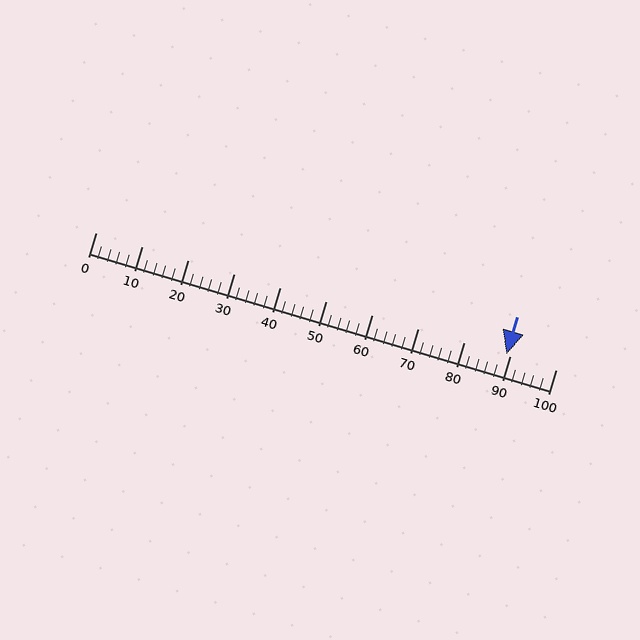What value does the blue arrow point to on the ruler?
The blue arrow points to approximately 89.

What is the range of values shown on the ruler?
The ruler shows values from 0 to 100.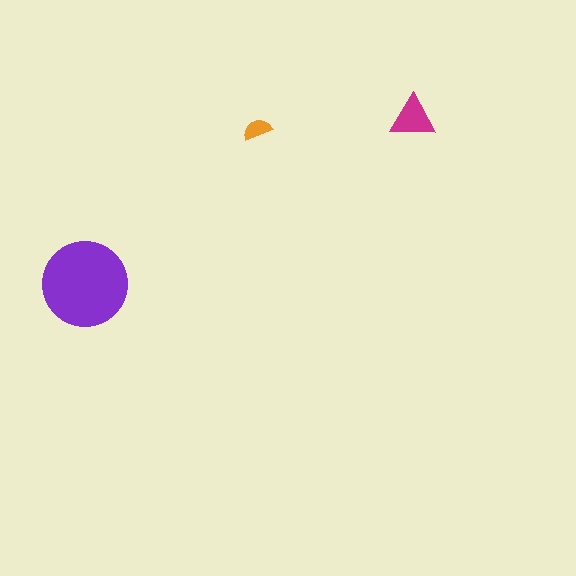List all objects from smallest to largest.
The orange semicircle, the magenta triangle, the purple circle.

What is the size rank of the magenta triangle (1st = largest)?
2nd.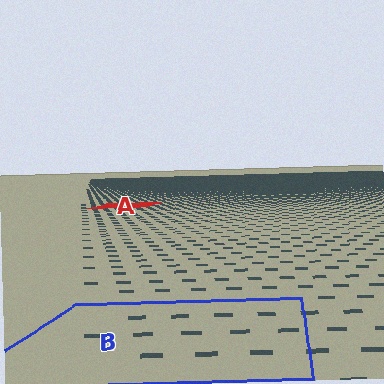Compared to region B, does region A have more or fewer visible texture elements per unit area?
Region A has more texture elements per unit area — they are packed more densely because it is farther away.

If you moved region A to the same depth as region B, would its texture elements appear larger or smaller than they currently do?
They would appear larger. At a closer depth, the same texture elements are projected at a bigger on-screen size.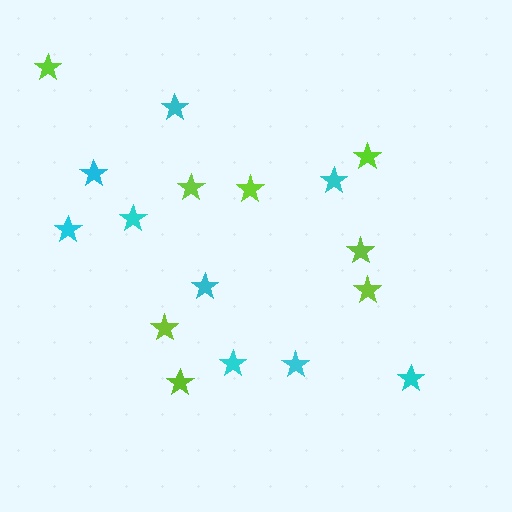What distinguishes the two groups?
There are 2 groups: one group of lime stars (8) and one group of cyan stars (9).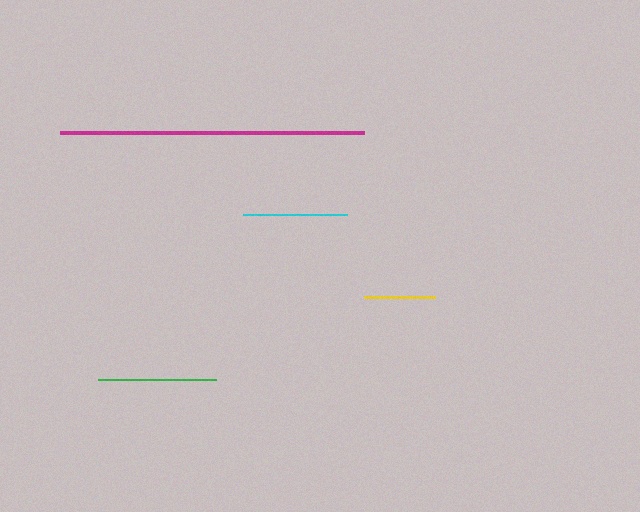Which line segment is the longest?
The magenta line is the longest at approximately 305 pixels.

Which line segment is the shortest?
The yellow line is the shortest at approximately 71 pixels.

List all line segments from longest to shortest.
From longest to shortest: magenta, green, cyan, yellow.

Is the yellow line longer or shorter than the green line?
The green line is longer than the yellow line.